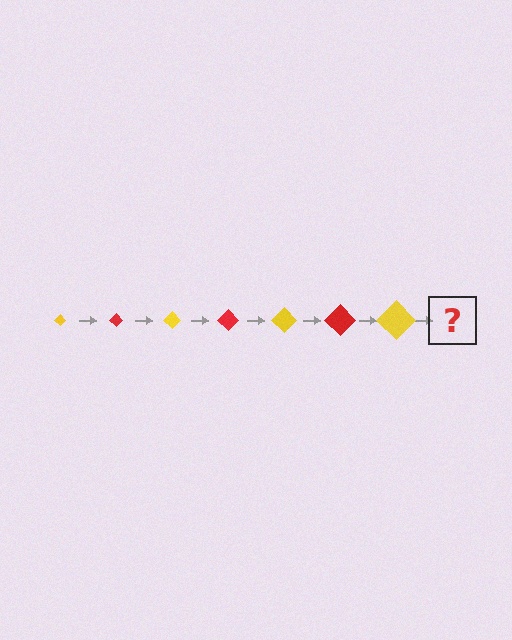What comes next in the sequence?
The next element should be a red diamond, larger than the previous one.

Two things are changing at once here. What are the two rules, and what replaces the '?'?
The two rules are that the diamond grows larger each step and the color cycles through yellow and red. The '?' should be a red diamond, larger than the previous one.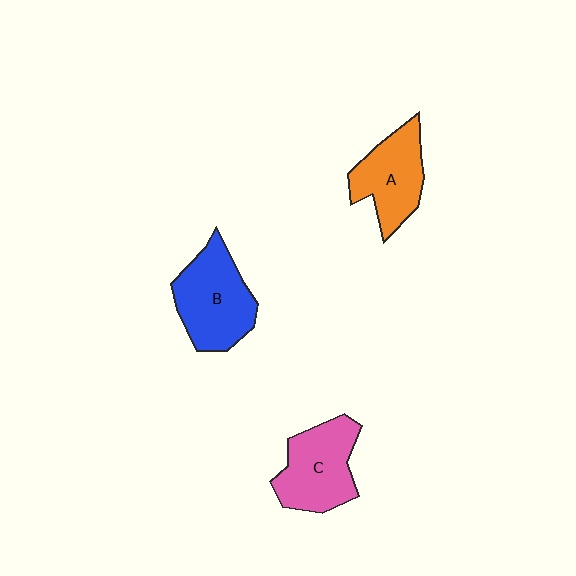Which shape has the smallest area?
Shape A (orange).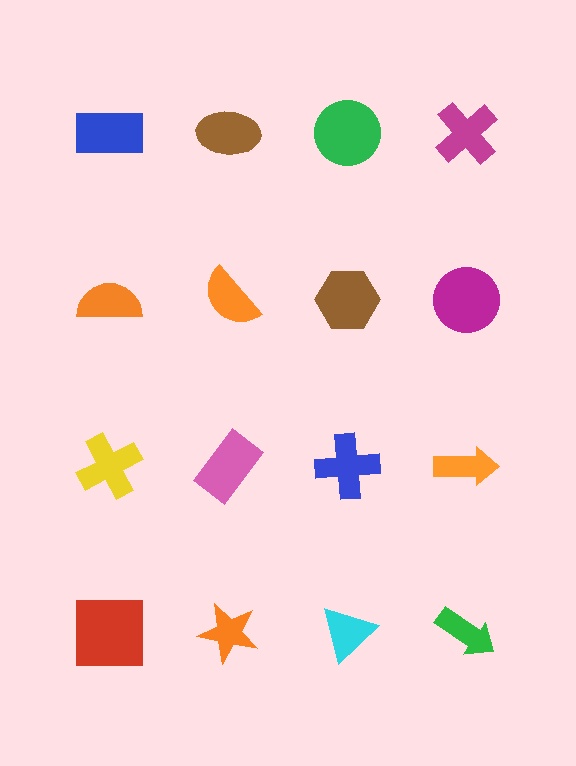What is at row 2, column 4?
A magenta circle.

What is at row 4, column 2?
An orange star.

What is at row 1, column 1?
A blue rectangle.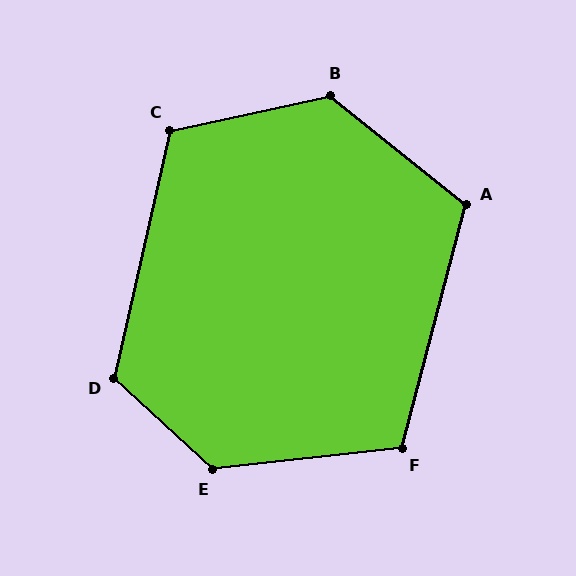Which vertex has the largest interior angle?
E, at approximately 131 degrees.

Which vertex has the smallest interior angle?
F, at approximately 111 degrees.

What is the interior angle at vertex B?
Approximately 129 degrees (obtuse).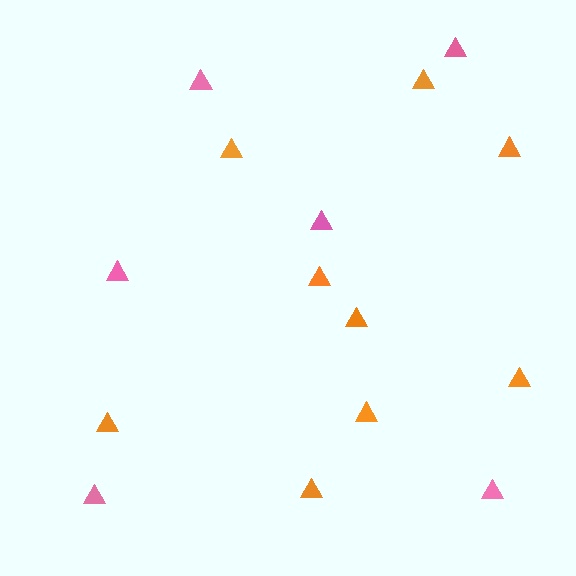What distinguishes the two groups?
There are 2 groups: one group of orange triangles (9) and one group of pink triangles (6).